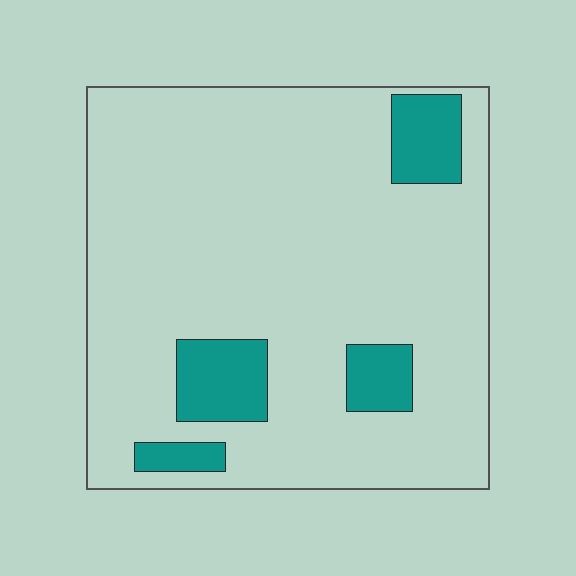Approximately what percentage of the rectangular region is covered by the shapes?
Approximately 15%.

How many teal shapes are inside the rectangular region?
4.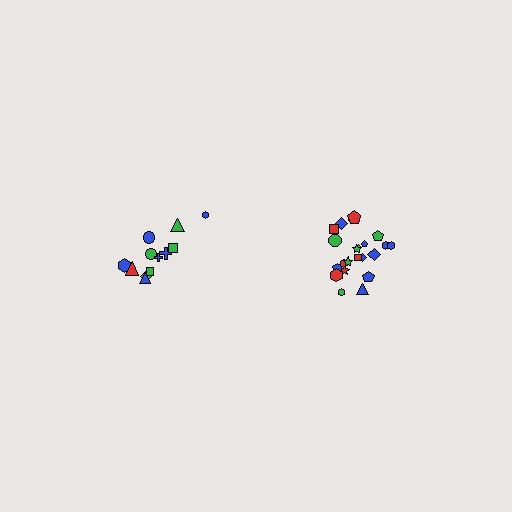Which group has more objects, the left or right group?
The right group.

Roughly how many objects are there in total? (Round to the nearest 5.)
Roughly 35 objects in total.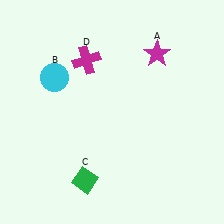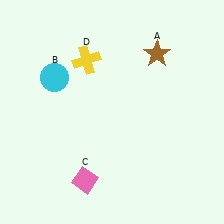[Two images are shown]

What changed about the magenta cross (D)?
In Image 1, D is magenta. In Image 2, it changed to yellow.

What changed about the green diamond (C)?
In Image 1, C is green. In Image 2, it changed to pink.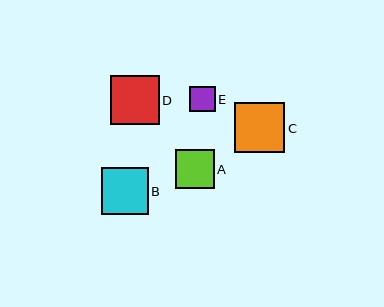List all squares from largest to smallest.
From largest to smallest: C, D, B, A, E.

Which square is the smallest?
Square E is the smallest with a size of approximately 25 pixels.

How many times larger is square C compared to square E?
Square C is approximately 2.0 times the size of square E.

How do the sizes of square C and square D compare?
Square C and square D are approximately the same size.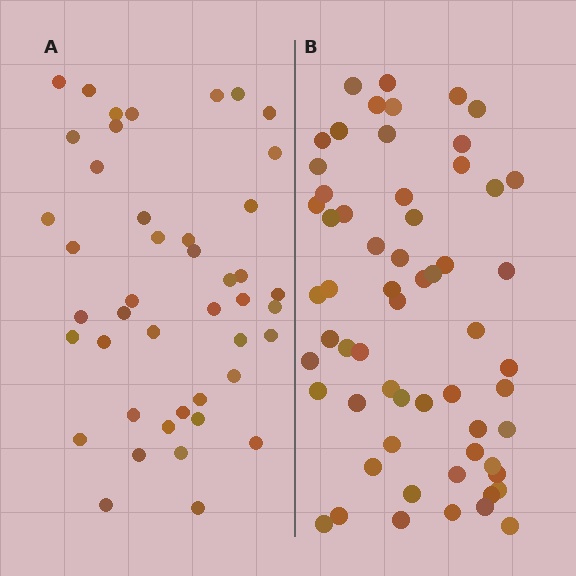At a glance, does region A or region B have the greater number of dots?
Region B (the right region) has more dots.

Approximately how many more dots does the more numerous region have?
Region B has approximately 15 more dots than region A.